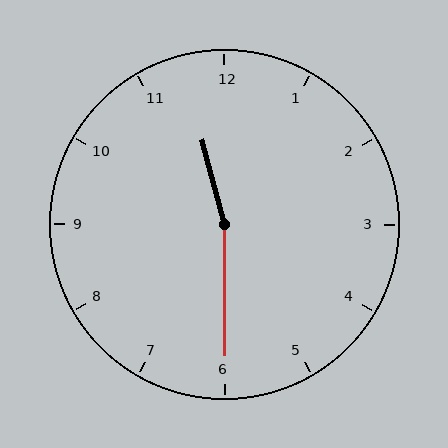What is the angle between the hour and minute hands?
Approximately 165 degrees.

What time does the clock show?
11:30.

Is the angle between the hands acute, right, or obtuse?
It is obtuse.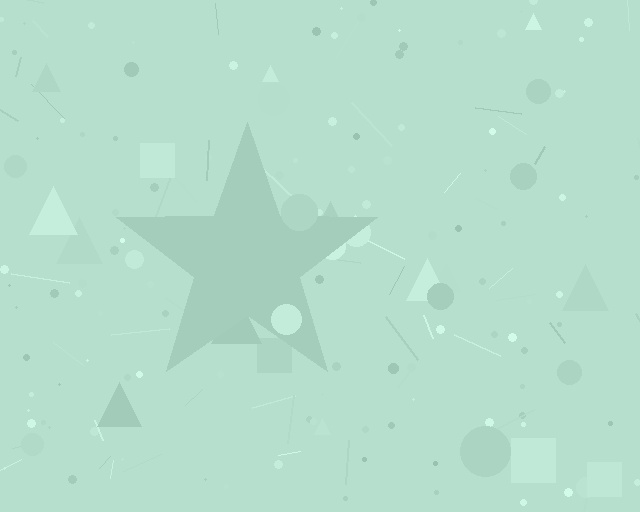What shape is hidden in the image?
A star is hidden in the image.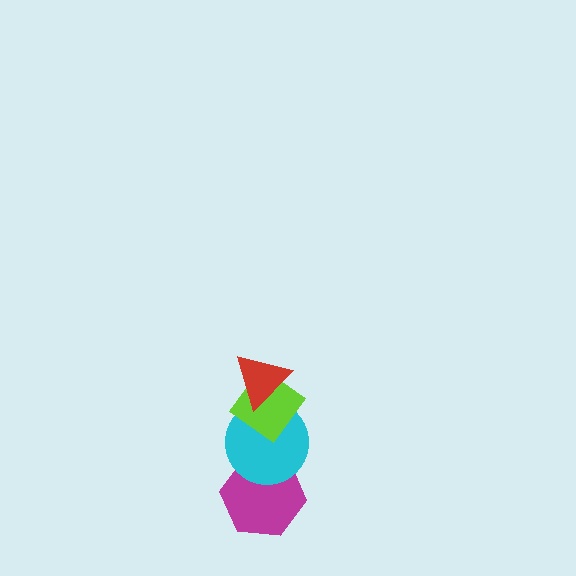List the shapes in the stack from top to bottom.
From top to bottom: the red triangle, the lime diamond, the cyan circle, the magenta hexagon.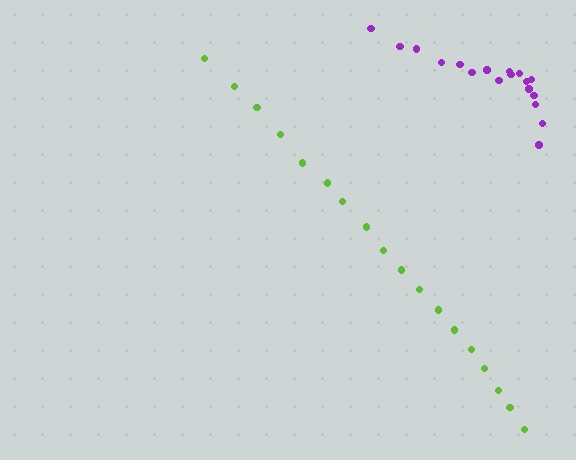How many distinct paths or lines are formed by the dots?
There are 2 distinct paths.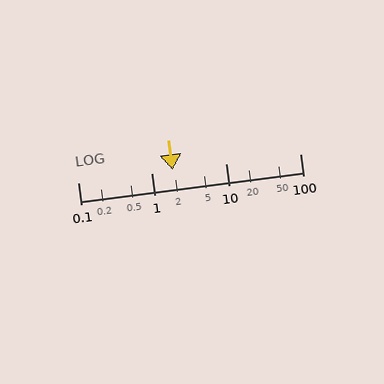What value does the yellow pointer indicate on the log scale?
The pointer indicates approximately 1.9.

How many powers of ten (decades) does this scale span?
The scale spans 3 decades, from 0.1 to 100.